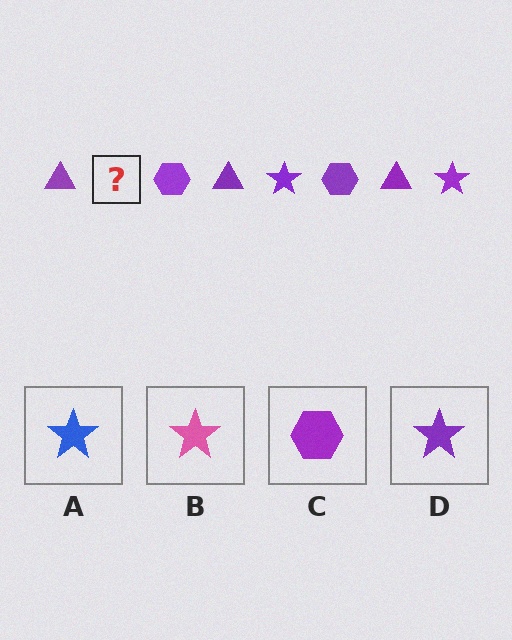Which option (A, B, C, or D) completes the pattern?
D.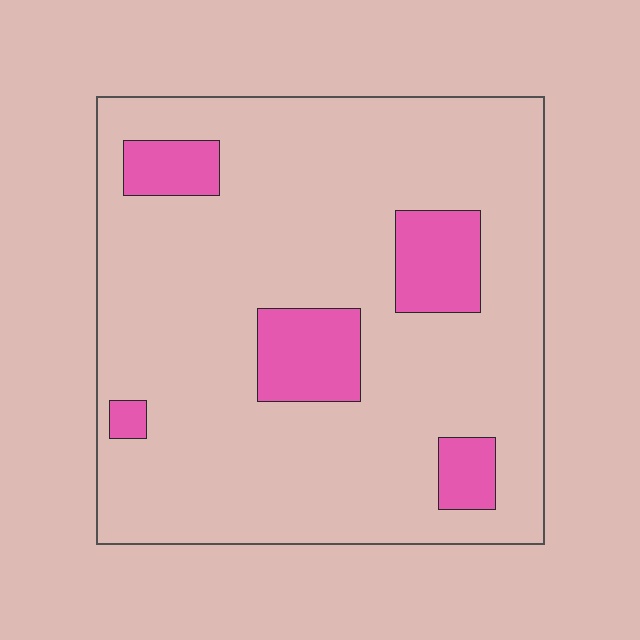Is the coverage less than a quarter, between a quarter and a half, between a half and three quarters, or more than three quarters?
Less than a quarter.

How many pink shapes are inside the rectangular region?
5.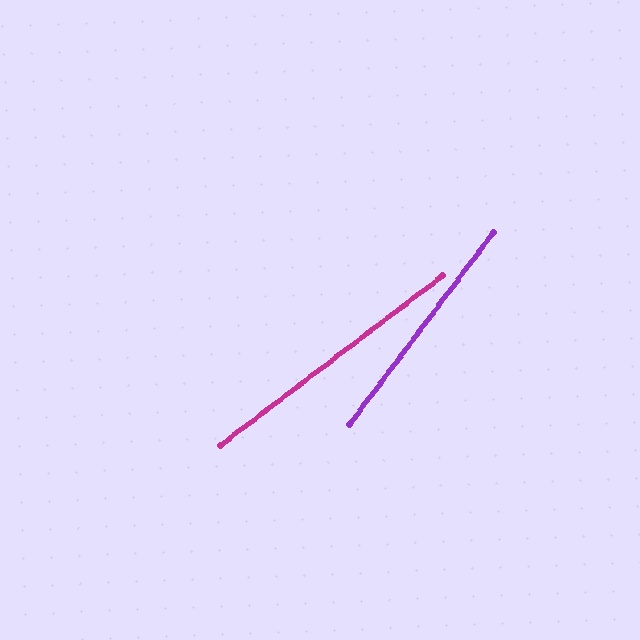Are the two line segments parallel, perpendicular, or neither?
Neither parallel nor perpendicular — they differ by about 16°.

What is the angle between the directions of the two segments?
Approximately 16 degrees.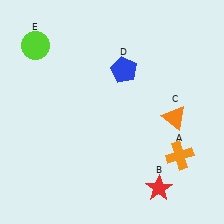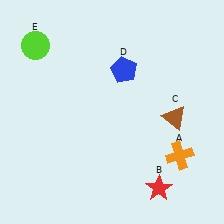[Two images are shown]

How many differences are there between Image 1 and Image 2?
There is 1 difference between the two images.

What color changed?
The triangle (C) changed from orange in Image 1 to brown in Image 2.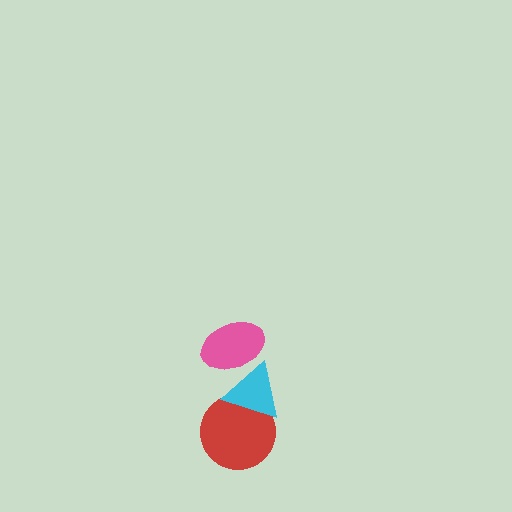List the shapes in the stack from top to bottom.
From top to bottom: the pink ellipse, the cyan triangle, the red circle.